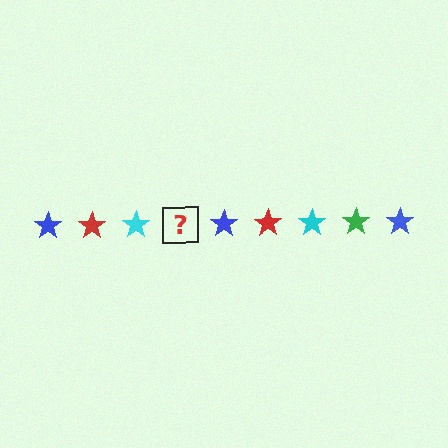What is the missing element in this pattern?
The missing element is a green star.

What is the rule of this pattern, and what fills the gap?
The rule is that the pattern cycles through blue, red, cyan, green stars. The gap should be filled with a green star.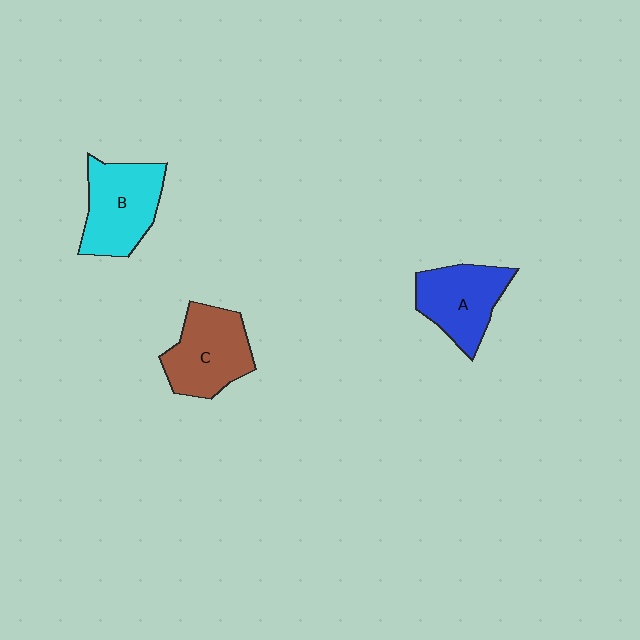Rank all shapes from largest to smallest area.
From largest to smallest: B (cyan), C (brown), A (blue).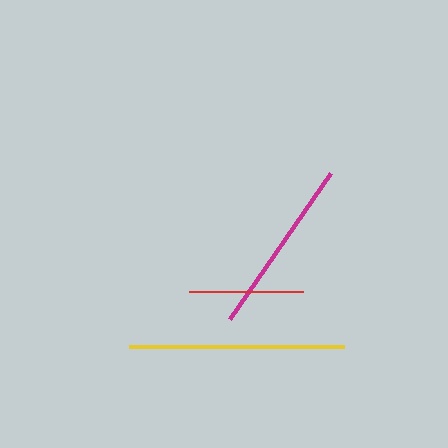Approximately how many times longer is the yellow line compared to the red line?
The yellow line is approximately 1.9 times the length of the red line.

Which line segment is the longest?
The yellow line is the longest at approximately 215 pixels.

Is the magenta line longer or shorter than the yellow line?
The yellow line is longer than the magenta line.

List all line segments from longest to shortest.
From longest to shortest: yellow, magenta, red.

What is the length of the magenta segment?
The magenta segment is approximately 178 pixels long.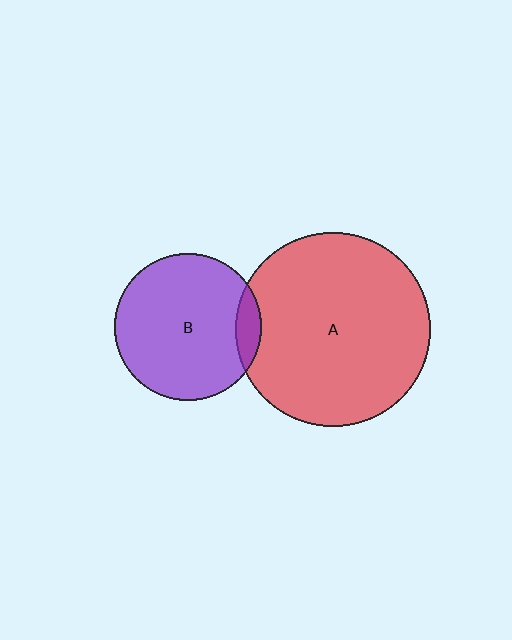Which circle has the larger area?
Circle A (red).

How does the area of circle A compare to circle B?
Approximately 1.7 times.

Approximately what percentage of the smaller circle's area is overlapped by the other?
Approximately 10%.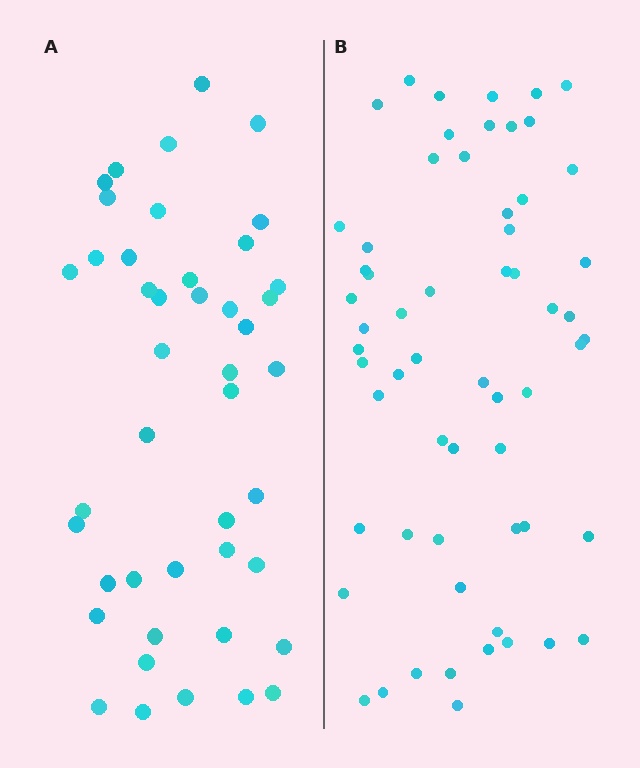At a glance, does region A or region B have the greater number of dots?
Region B (the right region) has more dots.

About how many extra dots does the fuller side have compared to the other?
Region B has approximately 15 more dots than region A.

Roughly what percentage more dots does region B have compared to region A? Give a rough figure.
About 35% more.